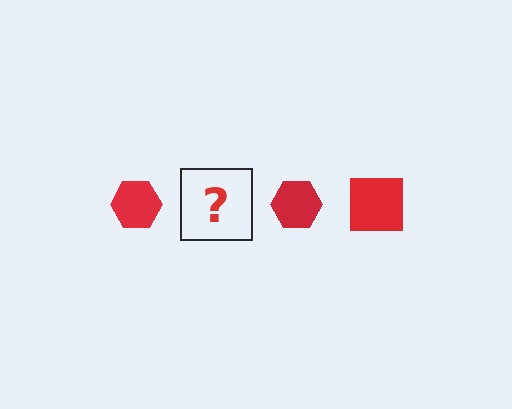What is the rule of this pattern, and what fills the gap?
The rule is that the pattern cycles through hexagon, square shapes in red. The gap should be filled with a red square.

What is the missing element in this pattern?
The missing element is a red square.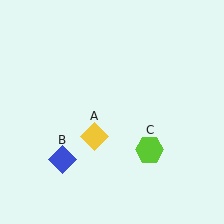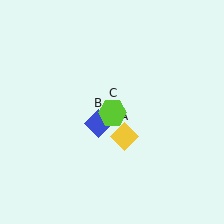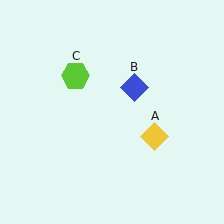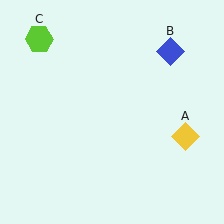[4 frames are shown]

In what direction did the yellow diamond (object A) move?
The yellow diamond (object A) moved right.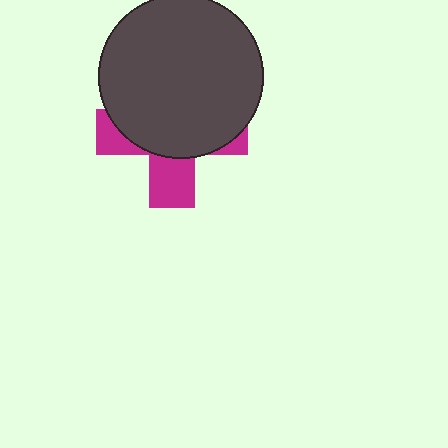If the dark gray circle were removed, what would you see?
You would see the complete magenta cross.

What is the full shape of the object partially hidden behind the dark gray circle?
The partially hidden object is a magenta cross.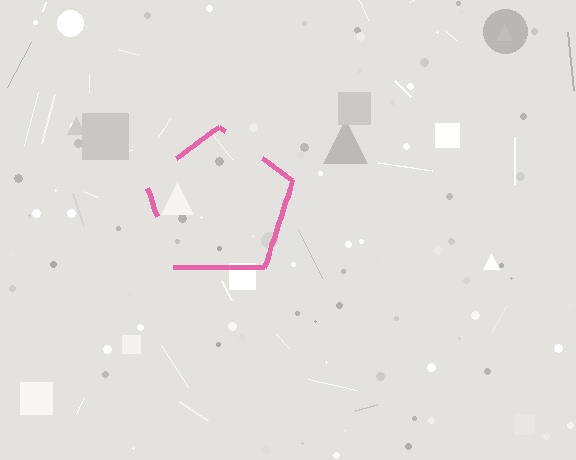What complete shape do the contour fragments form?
The contour fragments form a pentagon.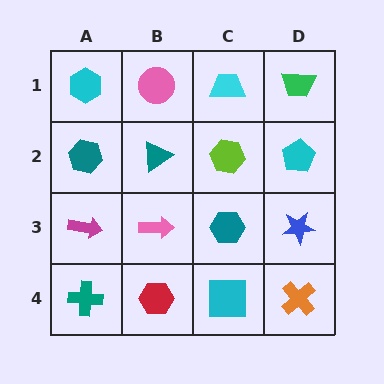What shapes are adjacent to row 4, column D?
A blue star (row 3, column D), a cyan square (row 4, column C).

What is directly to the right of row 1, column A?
A pink circle.